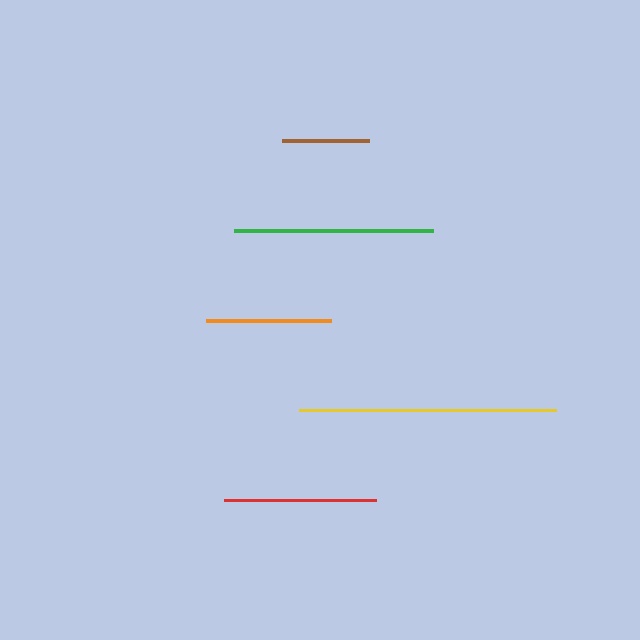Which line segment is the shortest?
The brown line is the shortest at approximately 87 pixels.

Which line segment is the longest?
The yellow line is the longest at approximately 257 pixels.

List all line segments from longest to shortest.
From longest to shortest: yellow, green, red, orange, brown.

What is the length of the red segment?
The red segment is approximately 153 pixels long.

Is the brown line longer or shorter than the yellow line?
The yellow line is longer than the brown line.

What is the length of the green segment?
The green segment is approximately 198 pixels long.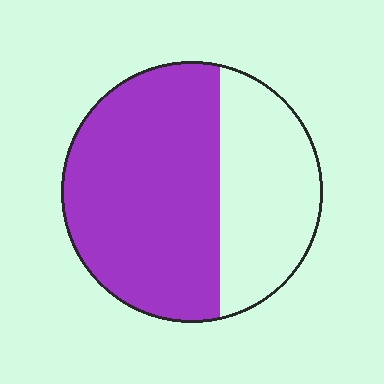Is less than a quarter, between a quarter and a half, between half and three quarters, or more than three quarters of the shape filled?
Between half and three quarters.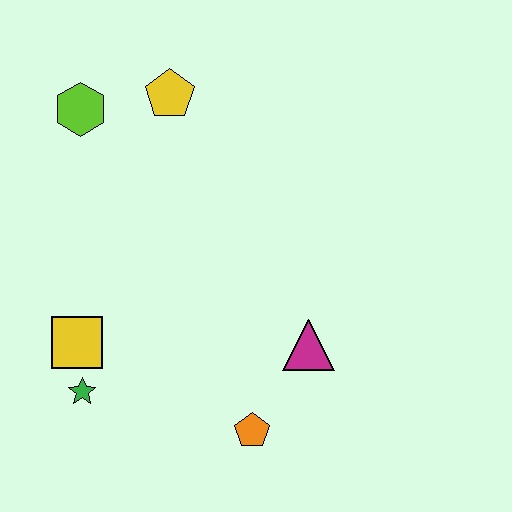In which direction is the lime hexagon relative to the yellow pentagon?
The lime hexagon is to the left of the yellow pentagon.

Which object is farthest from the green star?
The yellow pentagon is farthest from the green star.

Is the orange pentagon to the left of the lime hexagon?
No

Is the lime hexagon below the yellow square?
No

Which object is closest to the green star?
The yellow square is closest to the green star.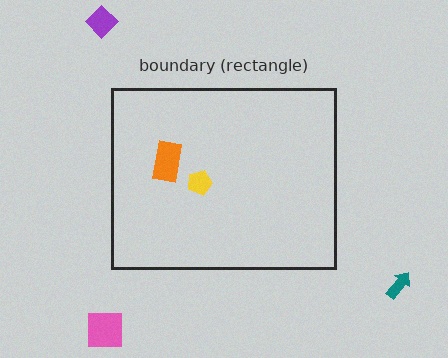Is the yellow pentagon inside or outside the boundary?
Inside.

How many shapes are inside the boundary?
2 inside, 3 outside.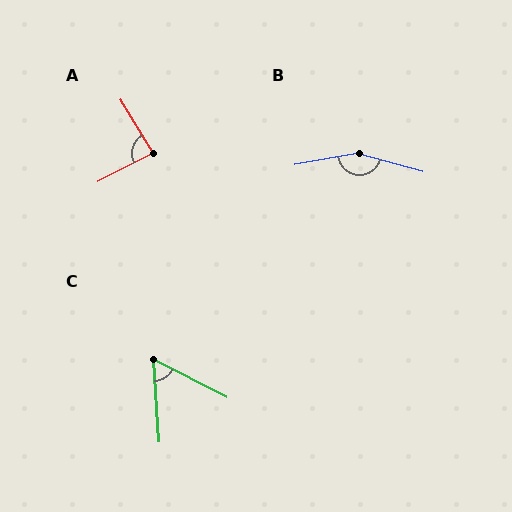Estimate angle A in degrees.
Approximately 86 degrees.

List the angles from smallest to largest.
C (59°), A (86°), B (155°).